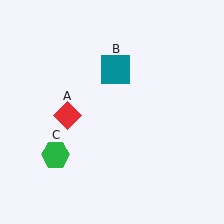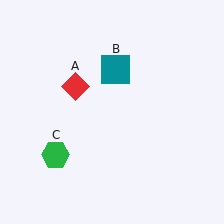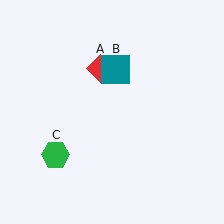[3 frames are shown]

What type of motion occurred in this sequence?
The red diamond (object A) rotated clockwise around the center of the scene.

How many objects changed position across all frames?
1 object changed position: red diamond (object A).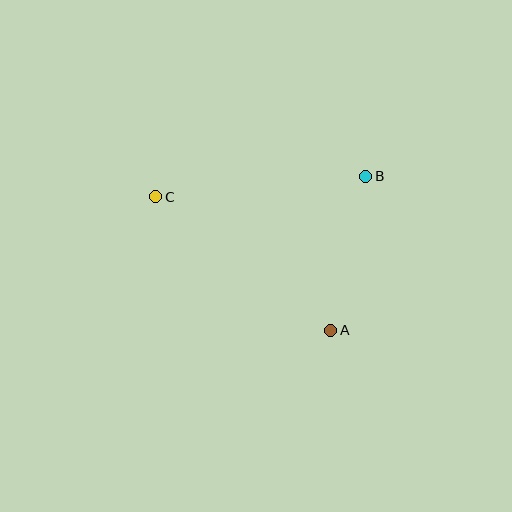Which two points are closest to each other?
Points A and B are closest to each other.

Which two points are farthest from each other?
Points A and C are farthest from each other.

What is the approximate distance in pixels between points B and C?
The distance between B and C is approximately 211 pixels.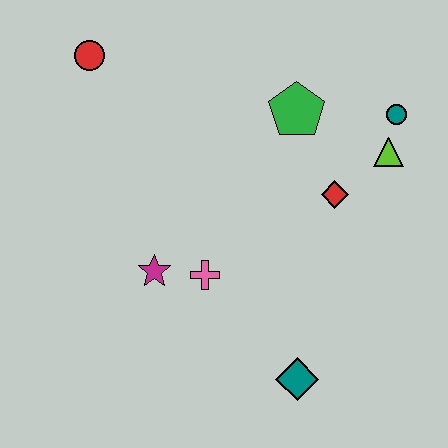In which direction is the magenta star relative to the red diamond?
The magenta star is to the left of the red diamond.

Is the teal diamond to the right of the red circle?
Yes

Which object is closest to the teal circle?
The lime triangle is closest to the teal circle.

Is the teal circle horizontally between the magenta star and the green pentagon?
No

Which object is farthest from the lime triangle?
The red circle is farthest from the lime triangle.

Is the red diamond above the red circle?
No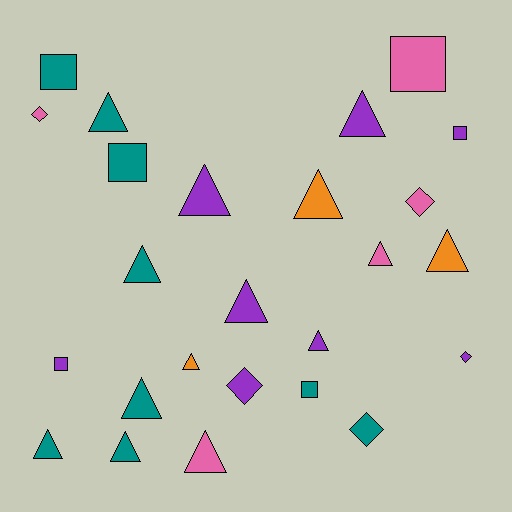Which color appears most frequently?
Teal, with 9 objects.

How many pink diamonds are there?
There are 2 pink diamonds.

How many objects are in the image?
There are 25 objects.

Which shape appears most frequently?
Triangle, with 14 objects.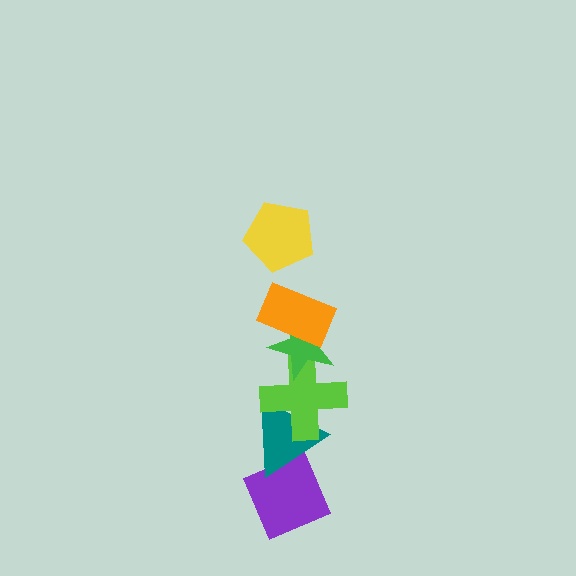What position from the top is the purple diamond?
The purple diamond is 6th from the top.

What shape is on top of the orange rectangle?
The yellow pentagon is on top of the orange rectangle.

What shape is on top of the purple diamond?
The teal triangle is on top of the purple diamond.